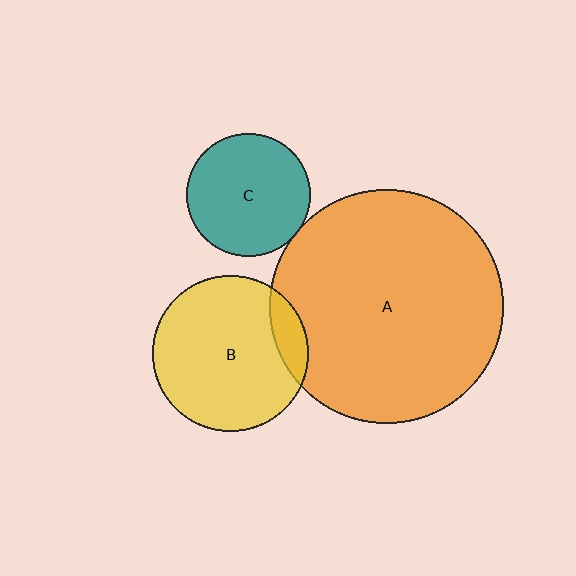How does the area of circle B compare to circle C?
Approximately 1.6 times.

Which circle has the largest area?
Circle A (orange).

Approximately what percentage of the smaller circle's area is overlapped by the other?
Approximately 10%.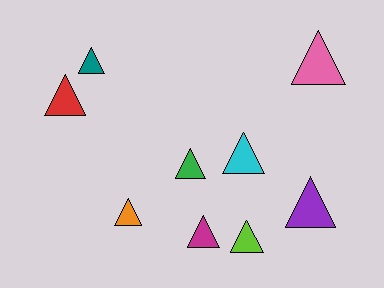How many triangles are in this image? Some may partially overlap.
There are 9 triangles.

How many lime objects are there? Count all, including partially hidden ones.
There is 1 lime object.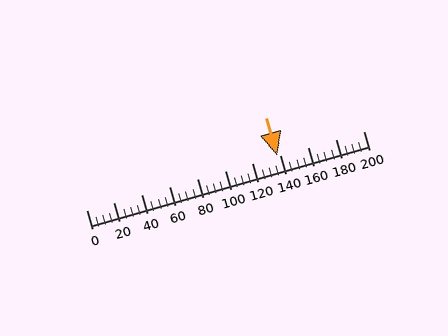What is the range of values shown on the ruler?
The ruler shows values from 0 to 200.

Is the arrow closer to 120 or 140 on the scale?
The arrow is closer to 140.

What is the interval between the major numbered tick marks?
The major tick marks are spaced 20 units apart.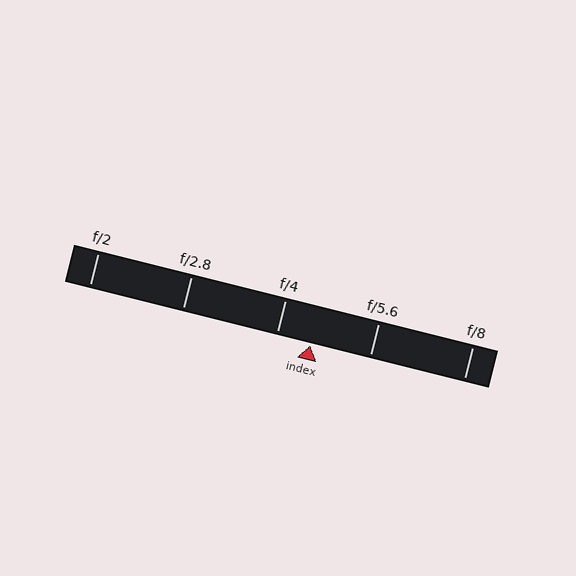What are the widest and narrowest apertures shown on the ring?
The widest aperture shown is f/2 and the narrowest is f/8.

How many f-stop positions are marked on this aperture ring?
There are 5 f-stop positions marked.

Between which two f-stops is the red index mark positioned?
The index mark is between f/4 and f/5.6.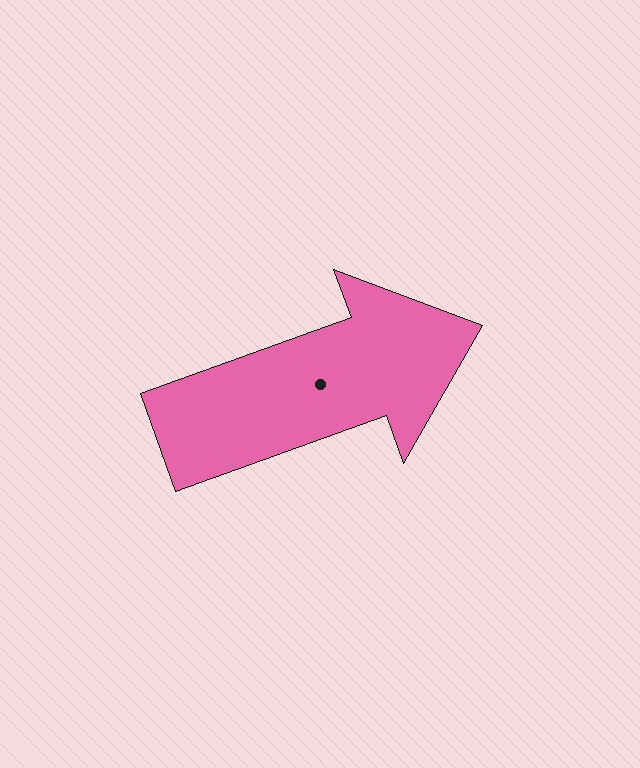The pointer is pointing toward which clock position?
Roughly 2 o'clock.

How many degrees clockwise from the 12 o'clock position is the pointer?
Approximately 70 degrees.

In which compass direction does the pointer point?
East.